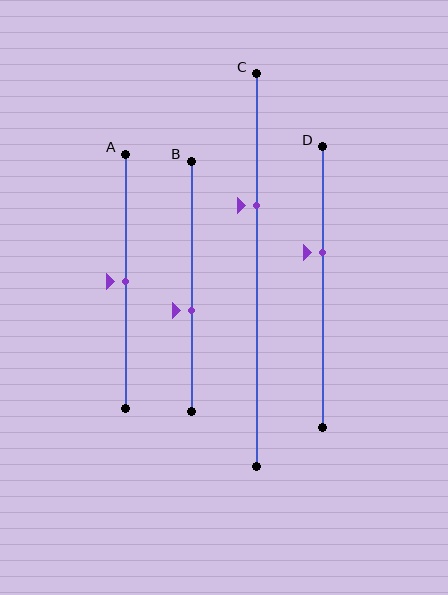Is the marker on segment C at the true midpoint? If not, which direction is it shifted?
No, the marker on segment C is shifted upward by about 16% of the segment length.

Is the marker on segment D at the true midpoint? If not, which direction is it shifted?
No, the marker on segment D is shifted upward by about 12% of the segment length.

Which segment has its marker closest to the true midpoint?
Segment A has its marker closest to the true midpoint.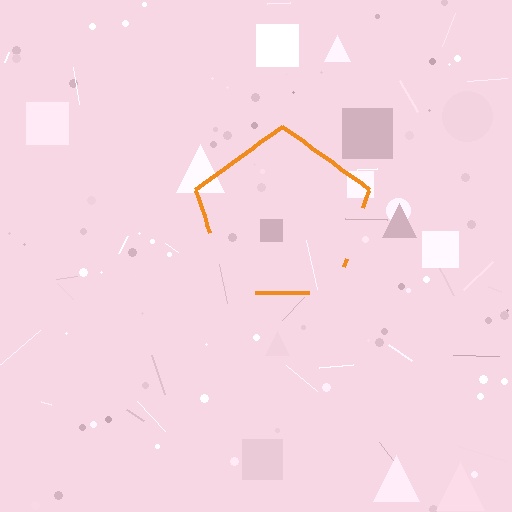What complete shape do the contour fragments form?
The contour fragments form a pentagon.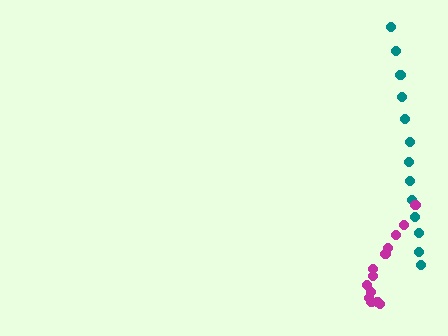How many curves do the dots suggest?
There are 2 distinct paths.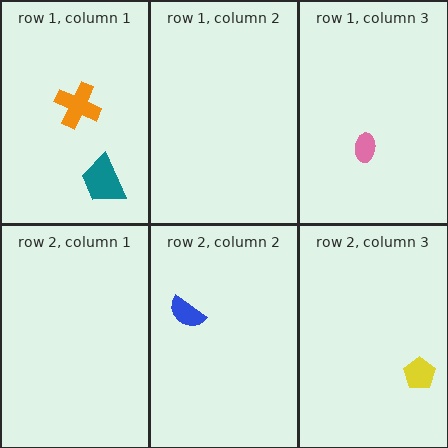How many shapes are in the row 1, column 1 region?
2.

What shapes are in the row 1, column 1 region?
The orange cross, the teal trapezoid.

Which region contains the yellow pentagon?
The row 2, column 3 region.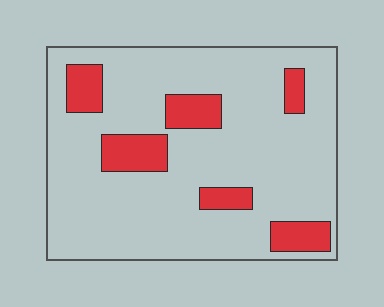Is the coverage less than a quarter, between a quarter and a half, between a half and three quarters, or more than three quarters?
Less than a quarter.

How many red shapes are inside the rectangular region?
6.